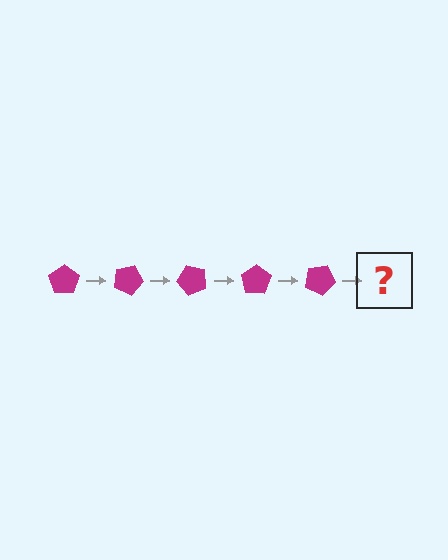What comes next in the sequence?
The next element should be a magenta pentagon rotated 125 degrees.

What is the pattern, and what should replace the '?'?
The pattern is that the pentagon rotates 25 degrees each step. The '?' should be a magenta pentagon rotated 125 degrees.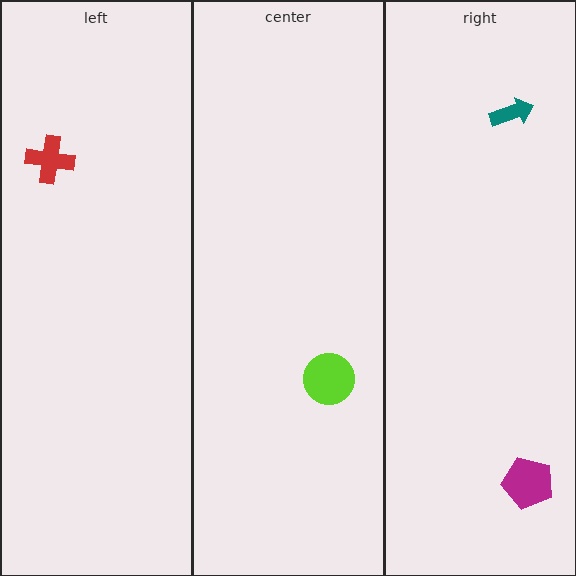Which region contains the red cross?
The left region.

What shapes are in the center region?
The lime circle.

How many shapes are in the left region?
1.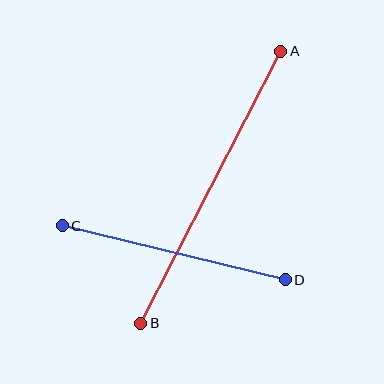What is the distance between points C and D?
The distance is approximately 230 pixels.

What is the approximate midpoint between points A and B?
The midpoint is at approximately (211, 187) pixels.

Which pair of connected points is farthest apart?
Points A and B are farthest apart.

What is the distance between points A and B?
The distance is approximately 306 pixels.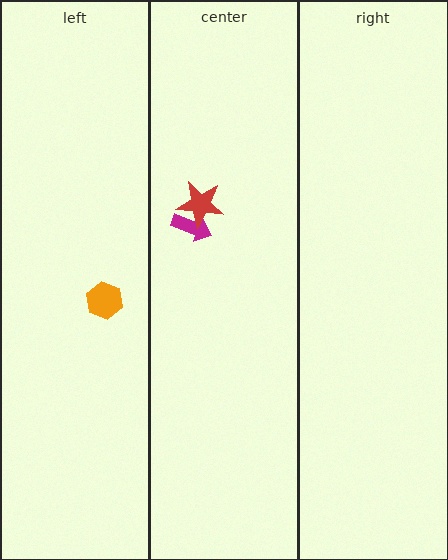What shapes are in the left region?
The orange hexagon.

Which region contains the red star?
The center region.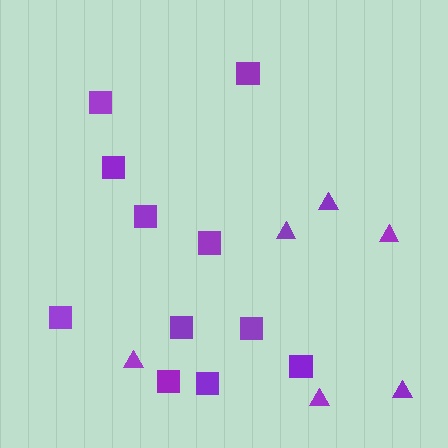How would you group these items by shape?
There are 2 groups: one group of squares (11) and one group of triangles (6).